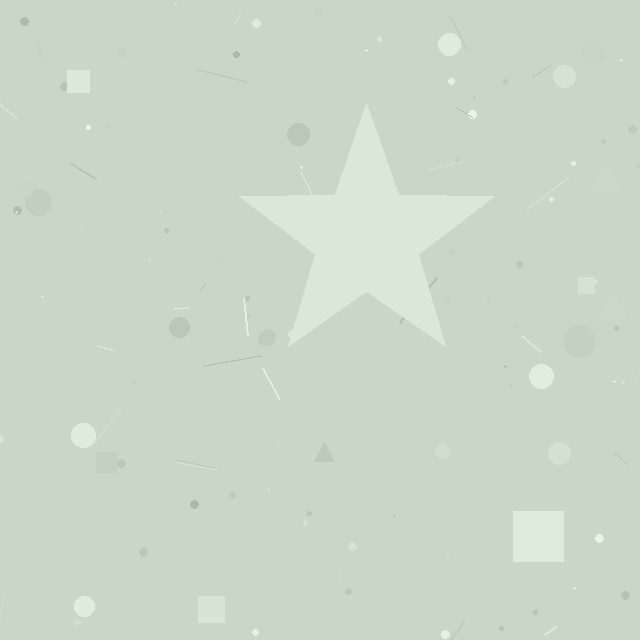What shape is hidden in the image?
A star is hidden in the image.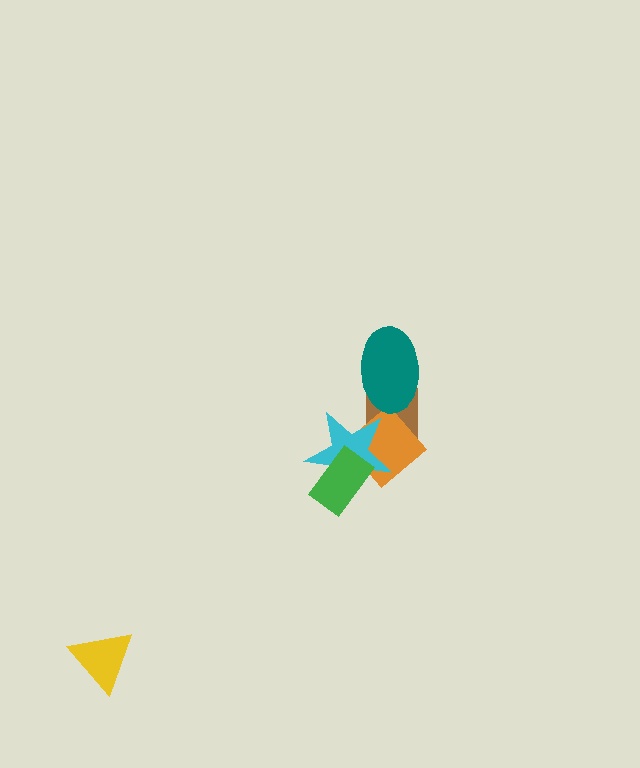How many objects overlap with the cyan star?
3 objects overlap with the cyan star.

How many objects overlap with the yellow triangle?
0 objects overlap with the yellow triangle.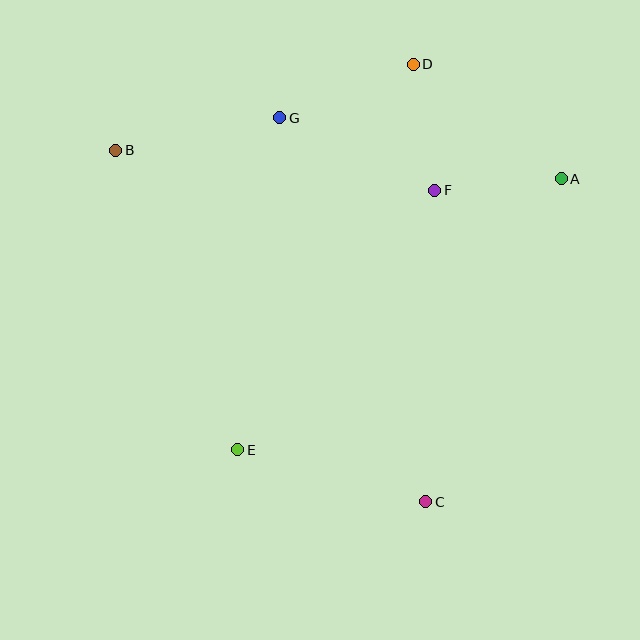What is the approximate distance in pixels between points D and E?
The distance between D and E is approximately 423 pixels.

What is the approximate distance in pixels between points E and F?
The distance between E and F is approximately 326 pixels.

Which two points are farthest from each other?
Points B and C are farthest from each other.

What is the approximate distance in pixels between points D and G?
The distance between D and G is approximately 144 pixels.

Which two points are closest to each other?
Points A and F are closest to each other.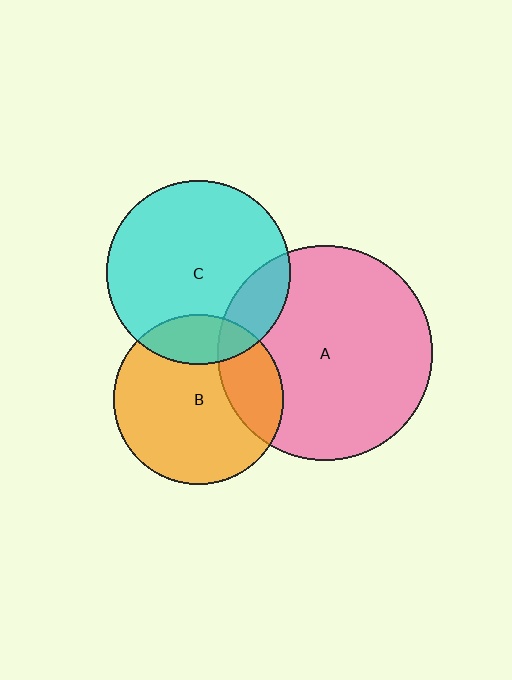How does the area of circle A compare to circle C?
Approximately 1.4 times.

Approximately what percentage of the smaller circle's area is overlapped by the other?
Approximately 15%.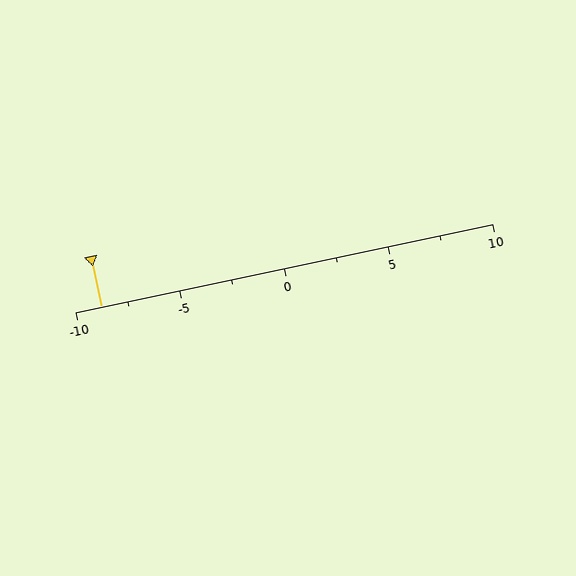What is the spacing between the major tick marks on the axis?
The major ticks are spaced 5 apart.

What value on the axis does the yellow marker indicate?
The marker indicates approximately -8.8.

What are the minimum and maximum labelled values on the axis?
The axis runs from -10 to 10.